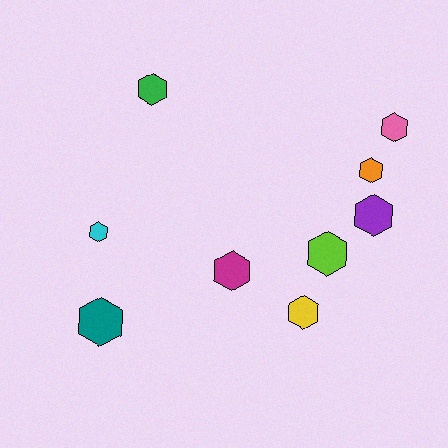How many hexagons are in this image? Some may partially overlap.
There are 9 hexagons.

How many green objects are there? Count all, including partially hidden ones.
There is 1 green object.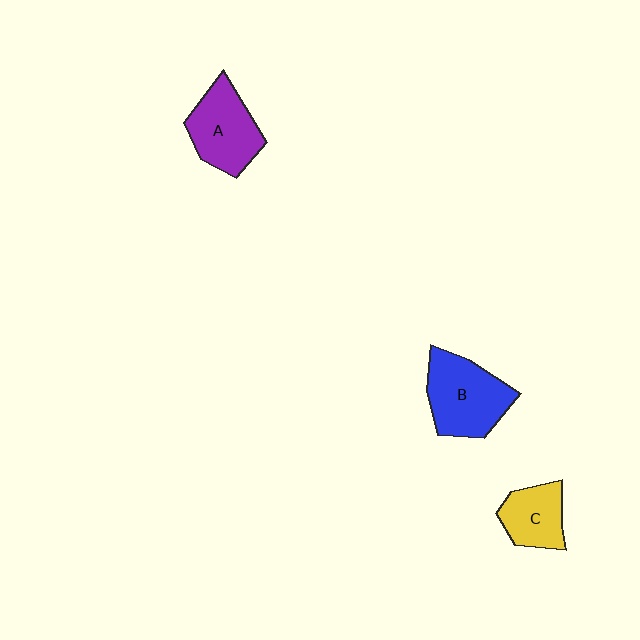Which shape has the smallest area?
Shape C (yellow).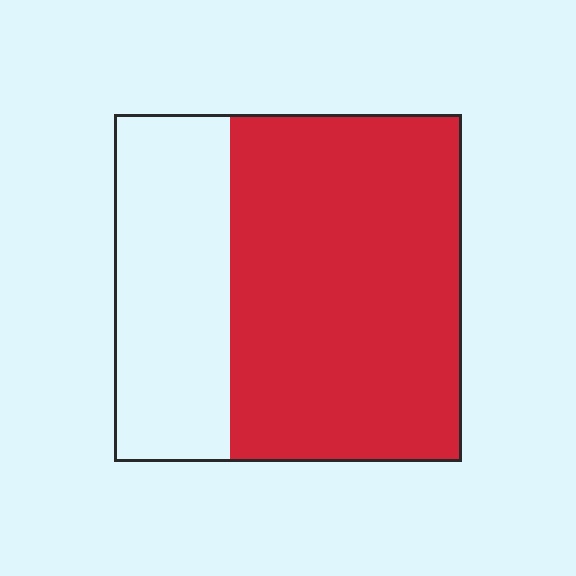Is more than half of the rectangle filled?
Yes.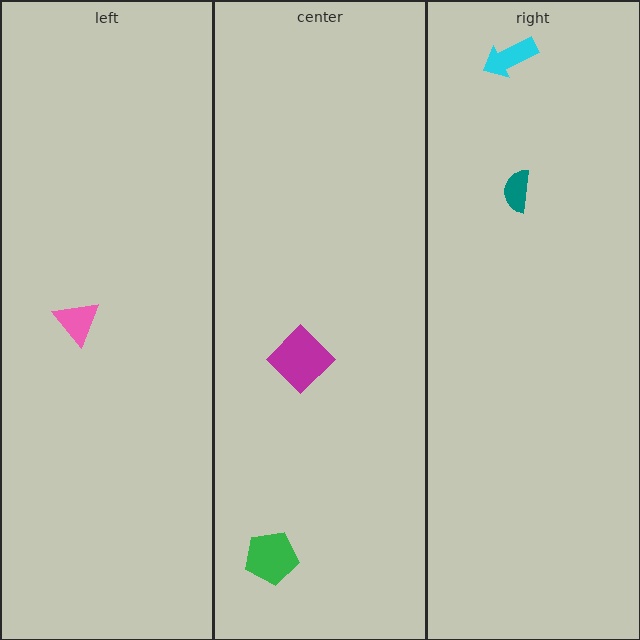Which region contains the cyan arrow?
The right region.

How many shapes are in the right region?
2.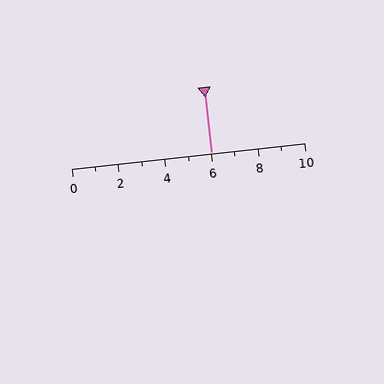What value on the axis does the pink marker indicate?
The marker indicates approximately 6.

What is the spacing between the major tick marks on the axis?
The major ticks are spaced 2 apart.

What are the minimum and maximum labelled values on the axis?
The axis runs from 0 to 10.